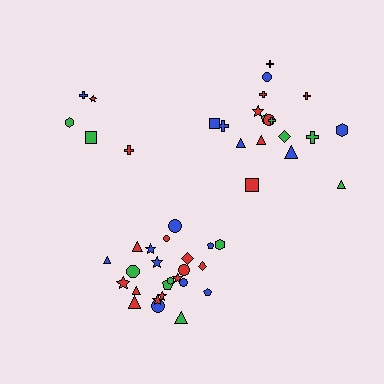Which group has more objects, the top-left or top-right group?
The top-right group.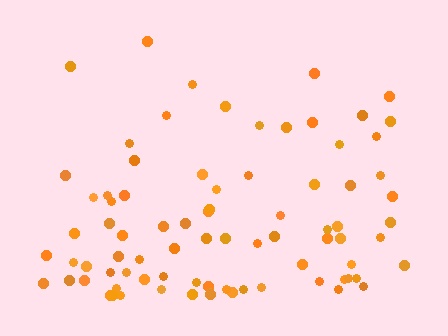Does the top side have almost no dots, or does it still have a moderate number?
Still a moderate number, just noticeably fewer than the bottom.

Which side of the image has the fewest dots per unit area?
The top.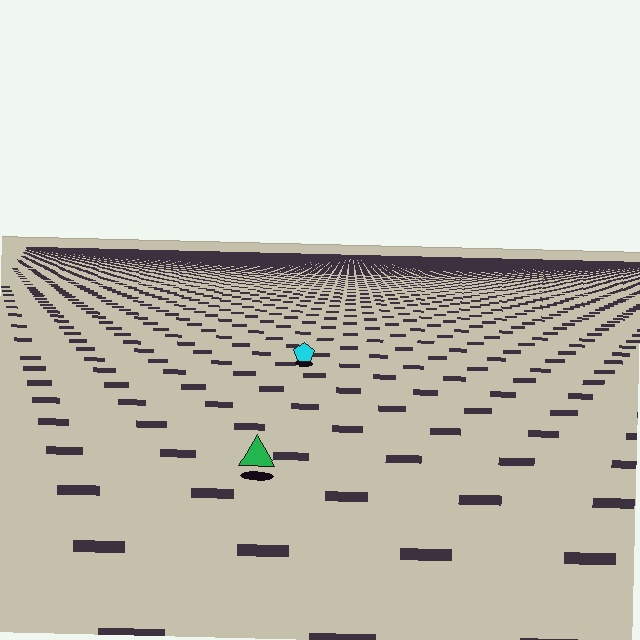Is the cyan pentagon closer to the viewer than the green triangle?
No. The green triangle is closer — you can tell from the texture gradient: the ground texture is coarser near it.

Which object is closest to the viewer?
The green triangle is closest. The texture marks near it are larger and more spread out.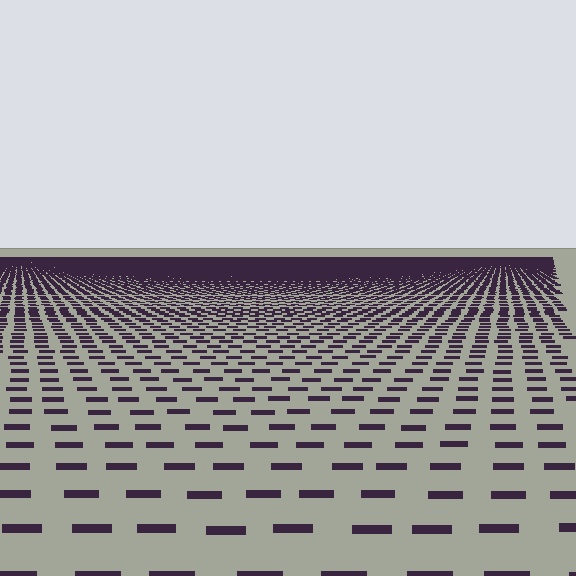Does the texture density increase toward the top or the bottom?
Density increases toward the top.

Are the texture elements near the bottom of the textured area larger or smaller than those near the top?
Larger. Near the bottom, elements are closer to the viewer and appear at a bigger on-screen size.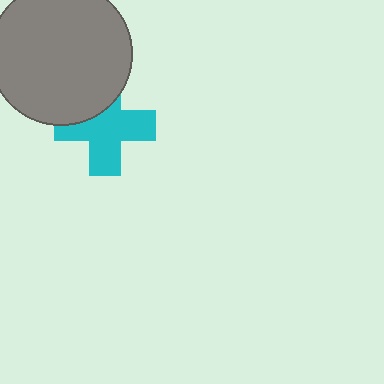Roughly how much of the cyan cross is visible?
Most of it is visible (roughly 70%).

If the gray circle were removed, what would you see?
You would see the complete cyan cross.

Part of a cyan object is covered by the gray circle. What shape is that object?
It is a cross.